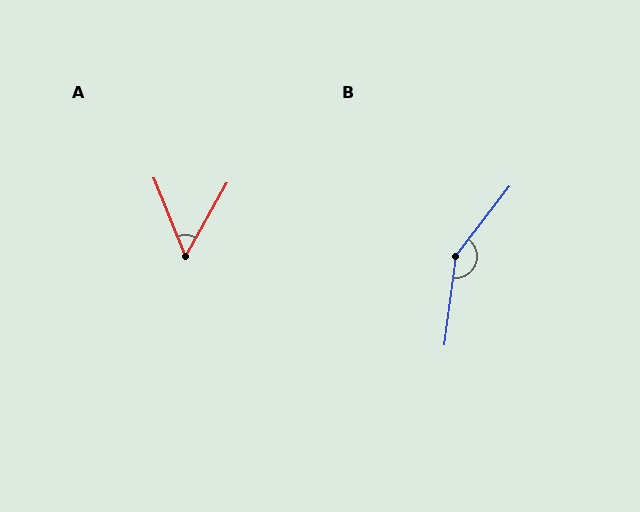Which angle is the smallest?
A, at approximately 51 degrees.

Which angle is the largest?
B, at approximately 150 degrees.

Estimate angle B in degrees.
Approximately 150 degrees.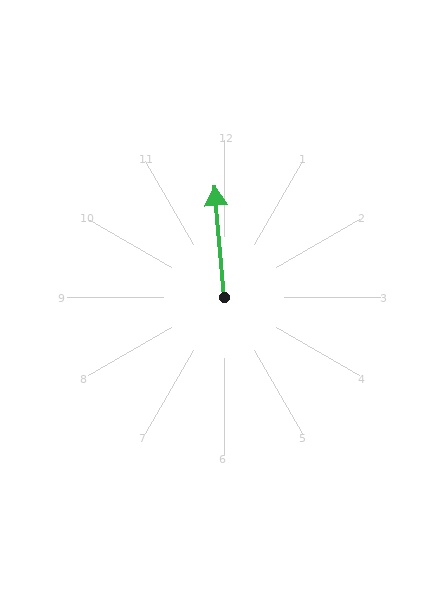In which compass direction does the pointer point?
North.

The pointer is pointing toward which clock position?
Roughly 12 o'clock.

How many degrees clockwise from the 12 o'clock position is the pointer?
Approximately 355 degrees.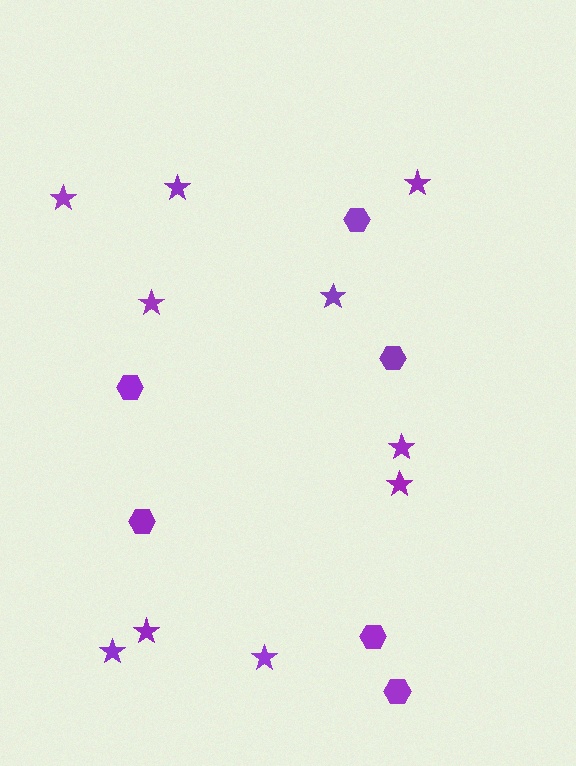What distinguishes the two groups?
There are 2 groups: one group of stars (10) and one group of hexagons (6).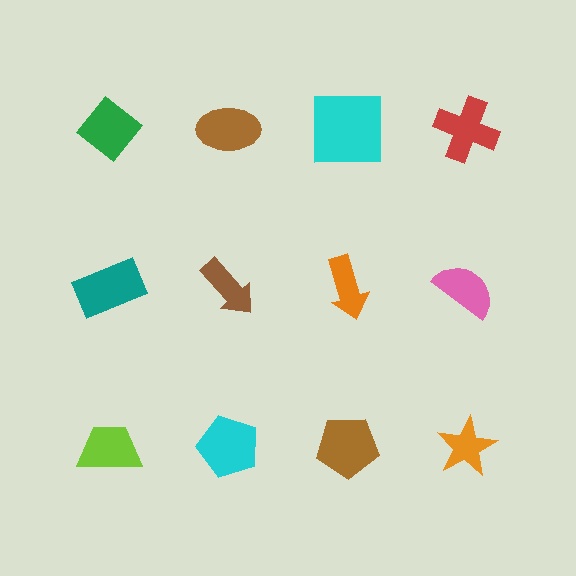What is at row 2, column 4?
A pink semicircle.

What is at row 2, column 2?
A brown arrow.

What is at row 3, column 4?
An orange star.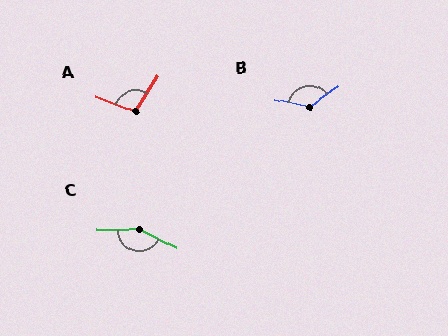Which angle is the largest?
C, at approximately 153 degrees.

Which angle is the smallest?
A, at approximately 101 degrees.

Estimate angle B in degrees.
Approximately 133 degrees.